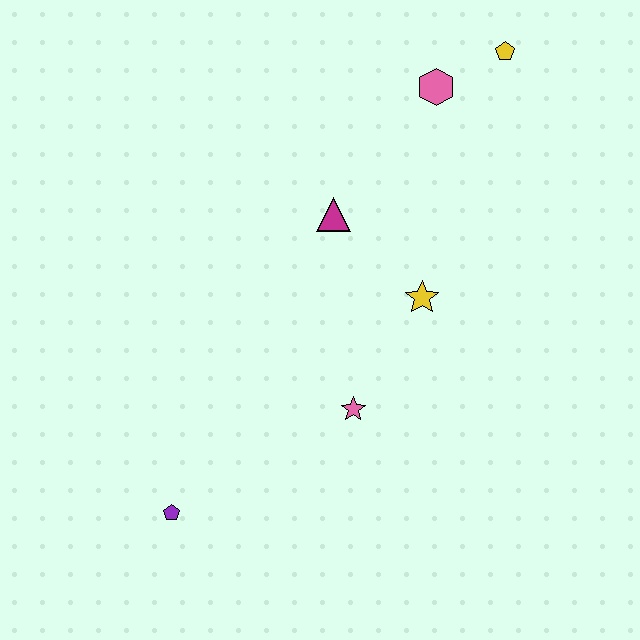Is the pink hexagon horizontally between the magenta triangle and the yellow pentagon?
Yes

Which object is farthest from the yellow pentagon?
The purple pentagon is farthest from the yellow pentagon.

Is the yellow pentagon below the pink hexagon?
No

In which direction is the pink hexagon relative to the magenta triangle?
The pink hexagon is above the magenta triangle.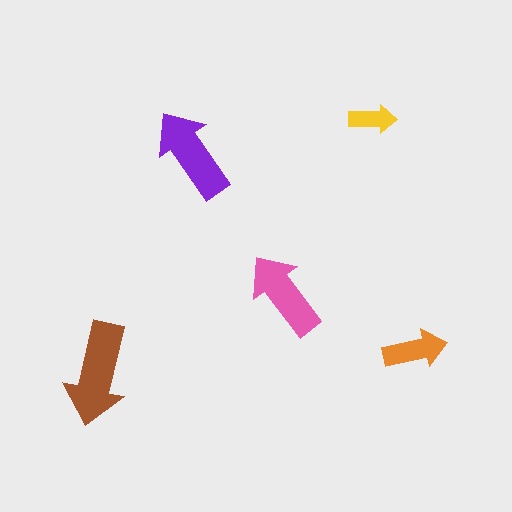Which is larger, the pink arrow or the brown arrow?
The brown one.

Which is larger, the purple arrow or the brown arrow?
The brown one.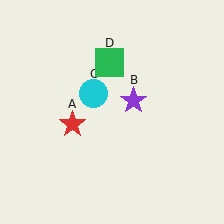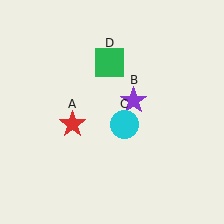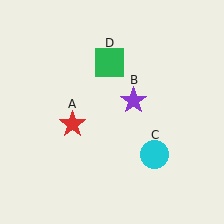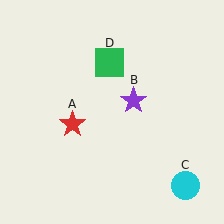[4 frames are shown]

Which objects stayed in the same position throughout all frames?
Red star (object A) and purple star (object B) and green square (object D) remained stationary.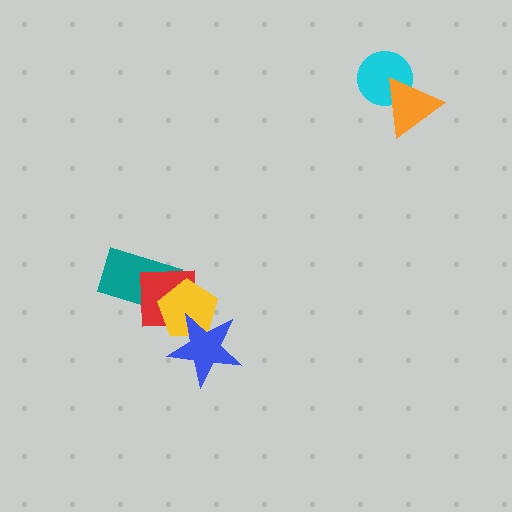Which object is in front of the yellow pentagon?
The blue star is in front of the yellow pentagon.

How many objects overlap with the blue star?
2 objects overlap with the blue star.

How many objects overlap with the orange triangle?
1 object overlaps with the orange triangle.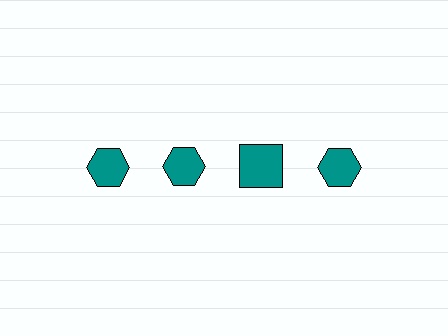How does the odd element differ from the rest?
It has a different shape: square instead of hexagon.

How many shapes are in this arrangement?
There are 4 shapes arranged in a grid pattern.